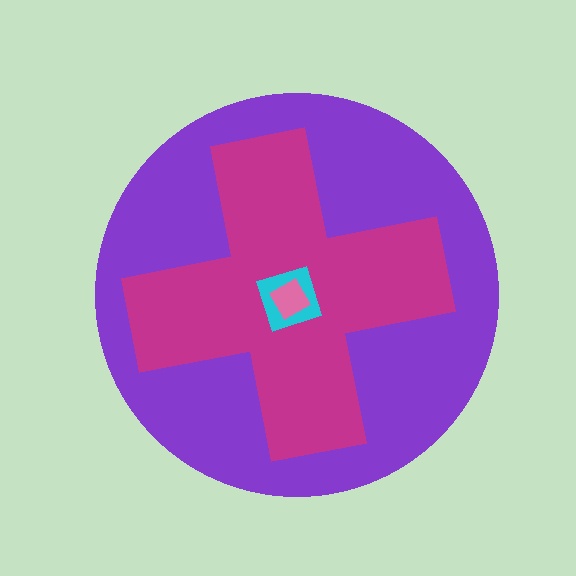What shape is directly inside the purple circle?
The magenta cross.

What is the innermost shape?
The pink diamond.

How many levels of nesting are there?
4.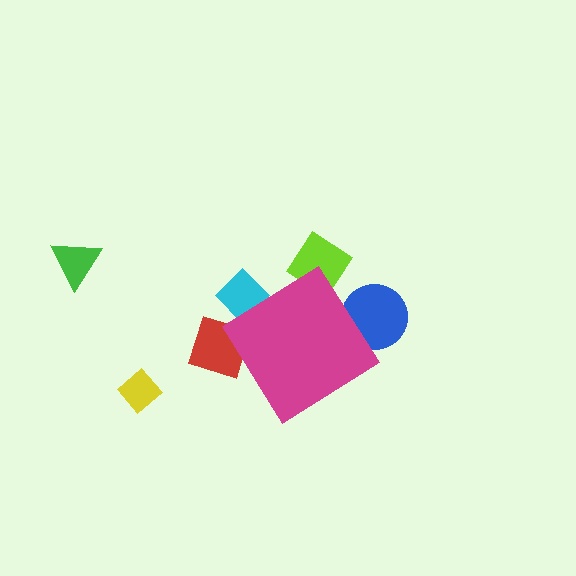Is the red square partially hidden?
Yes, the red square is partially hidden behind the magenta diamond.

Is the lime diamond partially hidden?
Yes, the lime diamond is partially hidden behind the magenta diamond.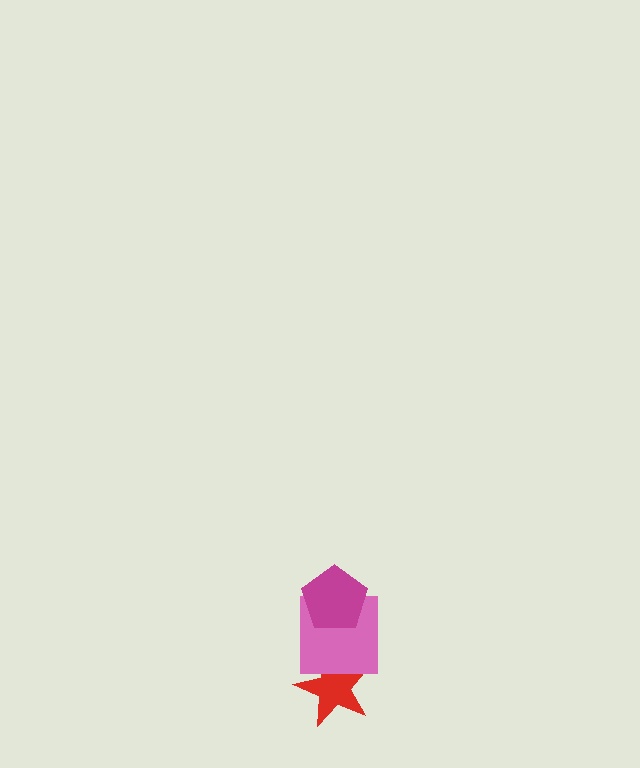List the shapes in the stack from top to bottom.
From top to bottom: the magenta pentagon, the pink square, the red star.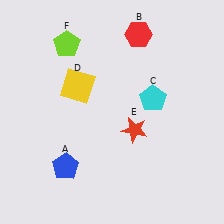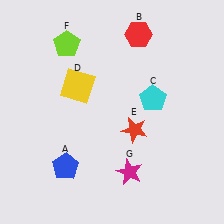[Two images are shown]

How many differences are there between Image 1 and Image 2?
There is 1 difference between the two images.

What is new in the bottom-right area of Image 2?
A magenta star (G) was added in the bottom-right area of Image 2.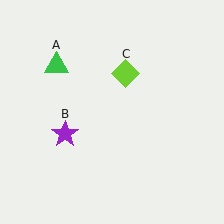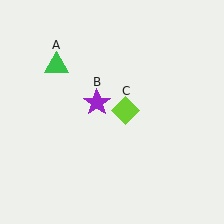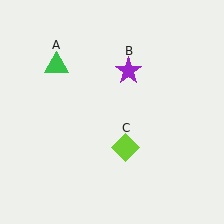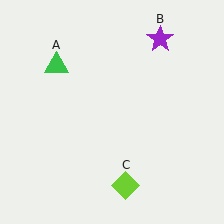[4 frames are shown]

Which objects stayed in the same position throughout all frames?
Green triangle (object A) remained stationary.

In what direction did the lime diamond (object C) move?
The lime diamond (object C) moved down.